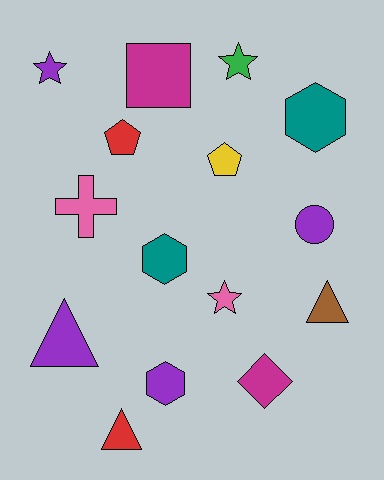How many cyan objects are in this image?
There are no cyan objects.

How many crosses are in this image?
There is 1 cross.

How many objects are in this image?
There are 15 objects.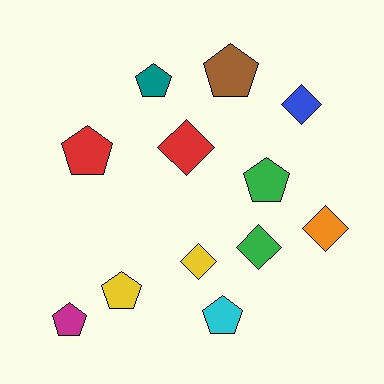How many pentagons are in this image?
There are 7 pentagons.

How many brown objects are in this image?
There is 1 brown object.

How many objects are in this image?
There are 12 objects.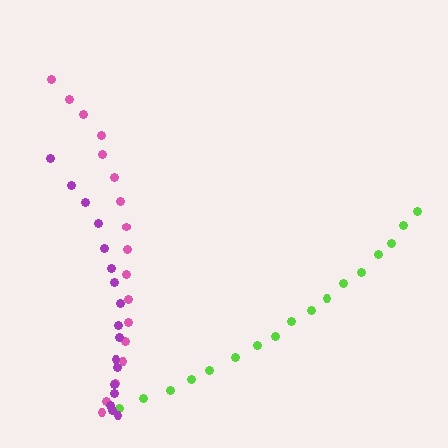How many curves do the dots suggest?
There are 3 distinct paths.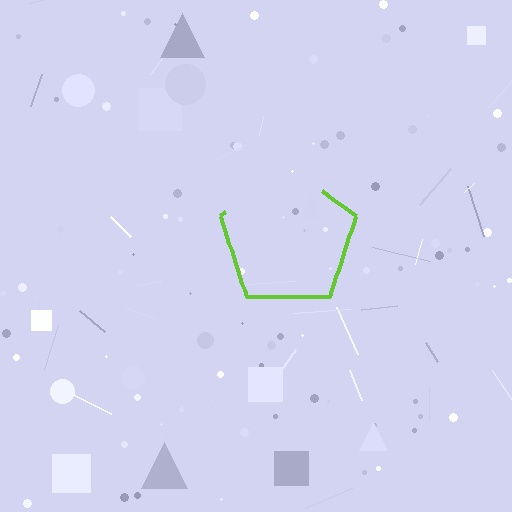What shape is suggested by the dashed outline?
The dashed outline suggests a pentagon.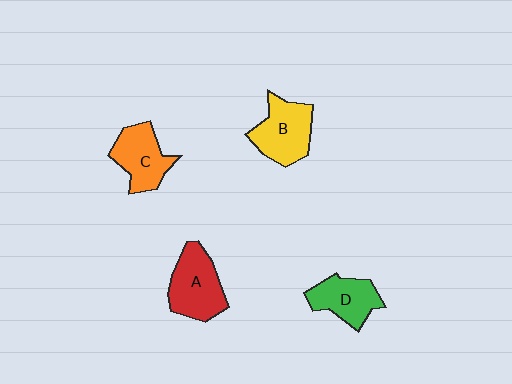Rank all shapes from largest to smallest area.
From largest to smallest: A (red), B (yellow), C (orange), D (green).